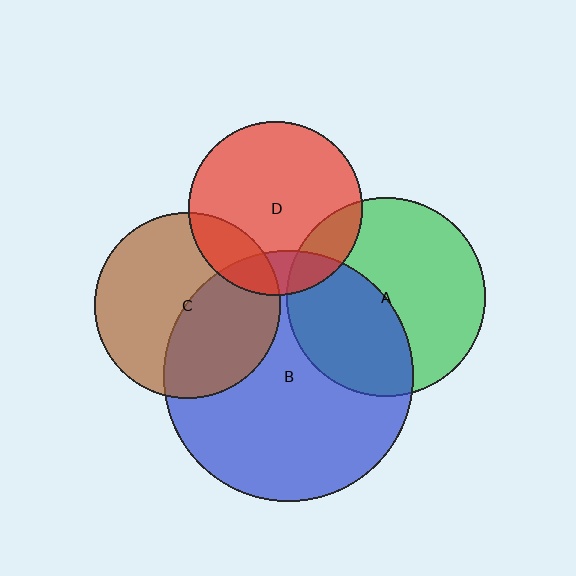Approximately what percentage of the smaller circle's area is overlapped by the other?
Approximately 40%.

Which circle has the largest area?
Circle B (blue).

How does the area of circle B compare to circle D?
Approximately 2.1 times.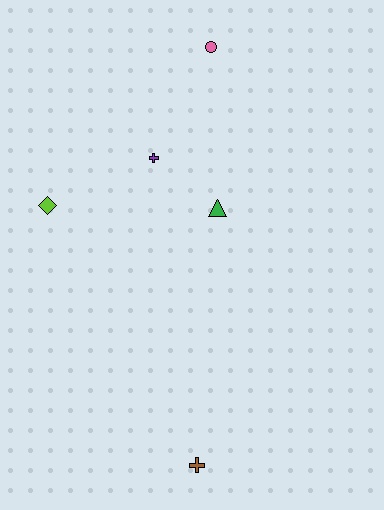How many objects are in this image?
There are 5 objects.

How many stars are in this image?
There are no stars.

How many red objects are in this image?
There are no red objects.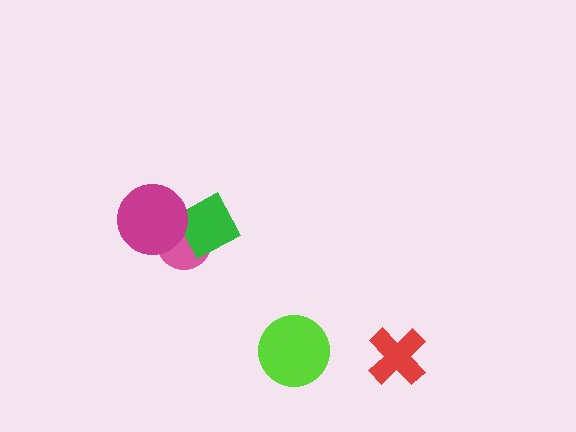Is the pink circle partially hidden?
Yes, it is partially covered by another shape.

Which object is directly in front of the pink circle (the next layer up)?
The green diamond is directly in front of the pink circle.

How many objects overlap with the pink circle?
2 objects overlap with the pink circle.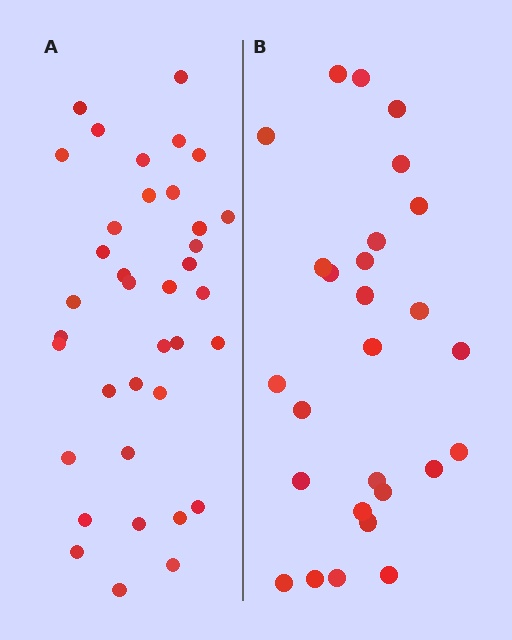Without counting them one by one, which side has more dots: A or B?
Region A (the left region) has more dots.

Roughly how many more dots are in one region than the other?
Region A has roughly 10 or so more dots than region B.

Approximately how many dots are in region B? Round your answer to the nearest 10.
About 30 dots. (The exact count is 27, which rounds to 30.)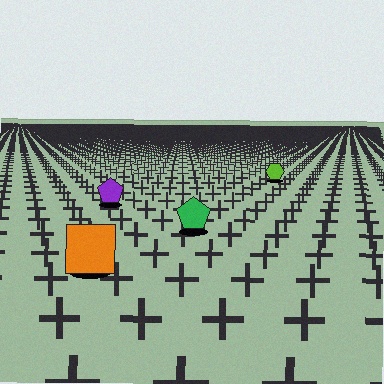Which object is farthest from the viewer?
The lime hexagon is farthest from the viewer. It appears smaller and the ground texture around it is denser.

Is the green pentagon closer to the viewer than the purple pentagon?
Yes. The green pentagon is closer — you can tell from the texture gradient: the ground texture is coarser near it.